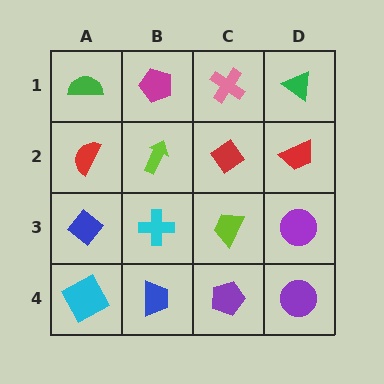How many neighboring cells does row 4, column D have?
2.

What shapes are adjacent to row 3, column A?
A red semicircle (row 2, column A), a cyan square (row 4, column A), a cyan cross (row 3, column B).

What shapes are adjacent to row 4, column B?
A cyan cross (row 3, column B), a cyan square (row 4, column A), a purple pentagon (row 4, column C).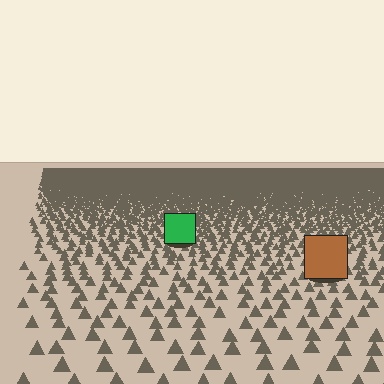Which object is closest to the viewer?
The brown square is closest. The texture marks near it are larger and more spread out.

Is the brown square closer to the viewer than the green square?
Yes. The brown square is closer — you can tell from the texture gradient: the ground texture is coarser near it.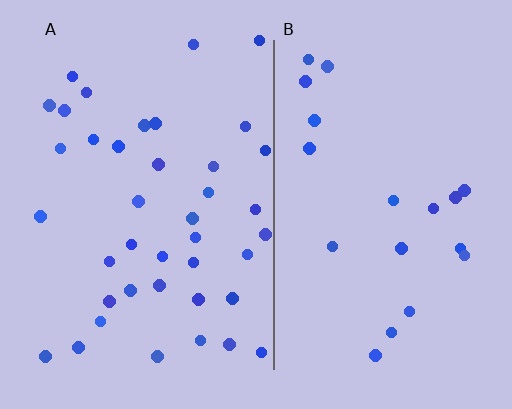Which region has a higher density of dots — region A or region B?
A (the left).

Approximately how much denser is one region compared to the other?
Approximately 2.1× — region A over region B.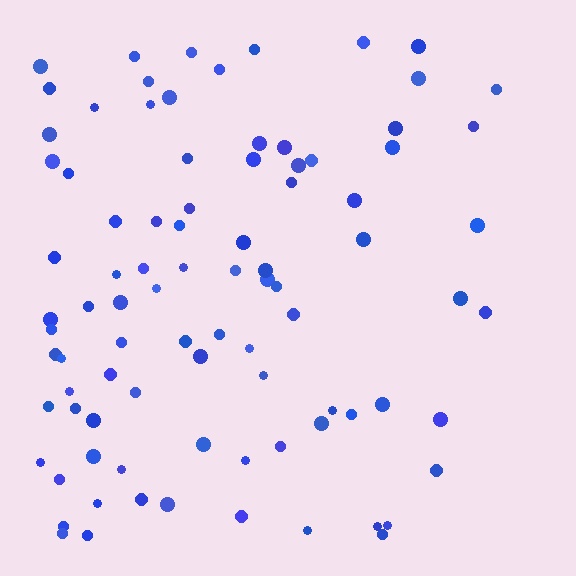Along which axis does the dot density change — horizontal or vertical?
Horizontal.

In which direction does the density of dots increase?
From right to left, with the left side densest.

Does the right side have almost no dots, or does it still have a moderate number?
Still a moderate number, just noticeably fewer than the left.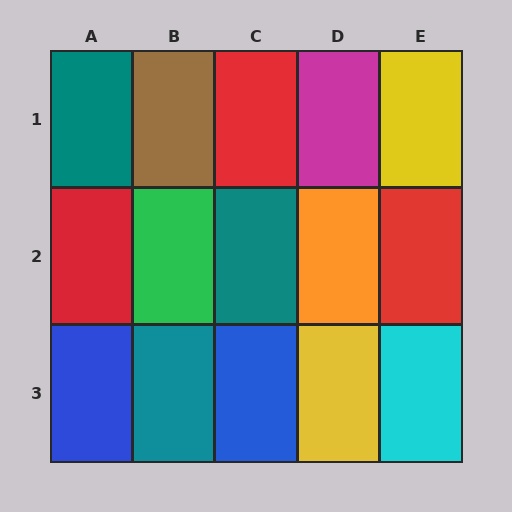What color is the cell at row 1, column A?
Teal.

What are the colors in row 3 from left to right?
Blue, teal, blue, yellow, cyan.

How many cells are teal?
3 cells are teal.